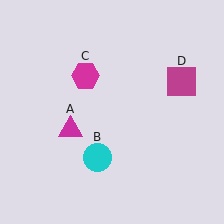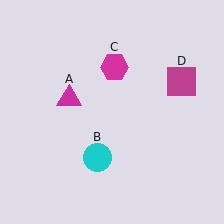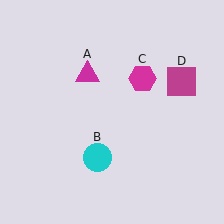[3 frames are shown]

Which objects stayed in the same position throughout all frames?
Cyan circle (object B) and magenta square (object D) remained stationary.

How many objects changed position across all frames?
2 objects changed position: magenta triangle (object A), magenta hexagon (object C).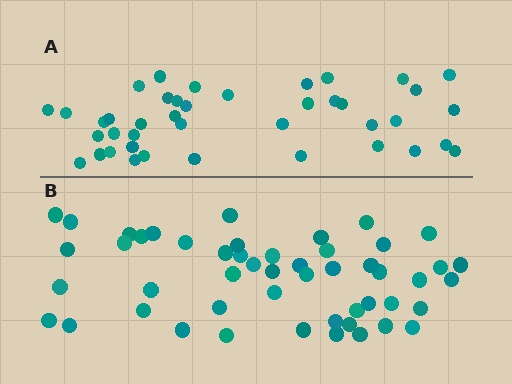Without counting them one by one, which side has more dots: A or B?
Region B (the bottom region) has more dots.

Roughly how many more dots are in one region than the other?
Region B has roughly 8 or so more dots than region A.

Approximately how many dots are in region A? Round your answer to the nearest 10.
About 40 dots. (The exact count is 41, which rounds to 40.)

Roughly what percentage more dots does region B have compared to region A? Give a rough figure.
About 20% more.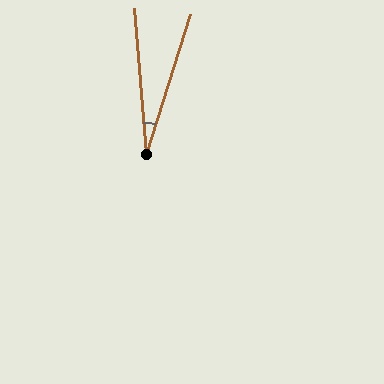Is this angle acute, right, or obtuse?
It is acute.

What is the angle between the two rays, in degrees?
Approximately 22 degrees.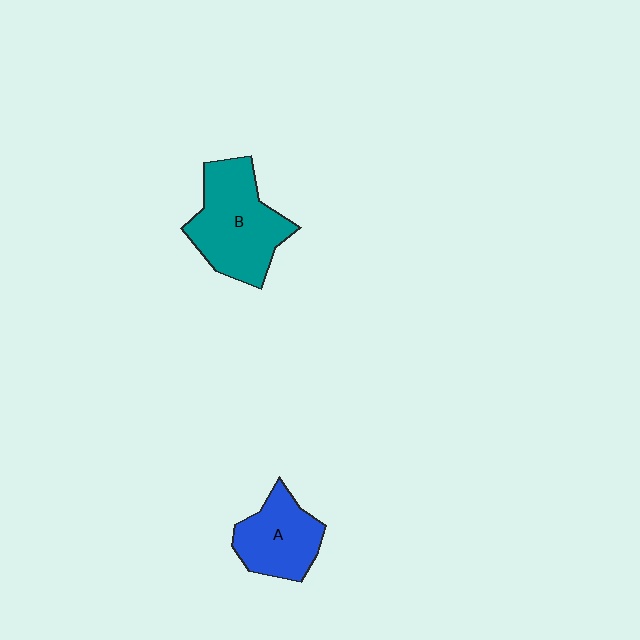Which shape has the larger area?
Shape B (teal).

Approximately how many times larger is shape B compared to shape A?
Approximately 1.5 times.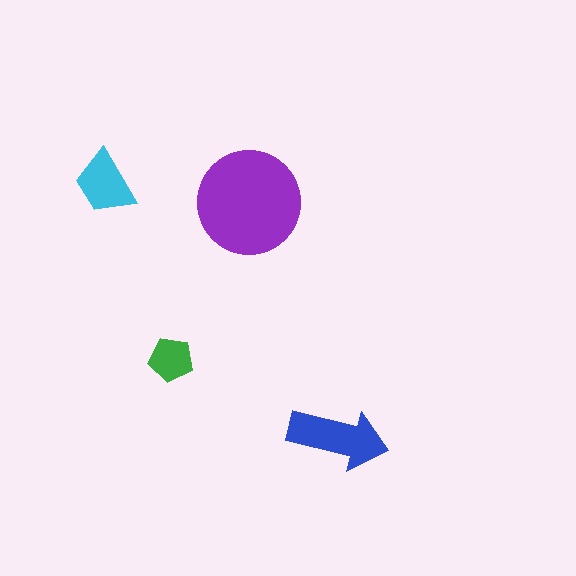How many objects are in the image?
There are 4 objects in the image.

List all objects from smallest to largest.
The green pentagon, the cyan trapezoid, the blue arrow, the purple circle.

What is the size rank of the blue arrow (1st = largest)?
2nd.